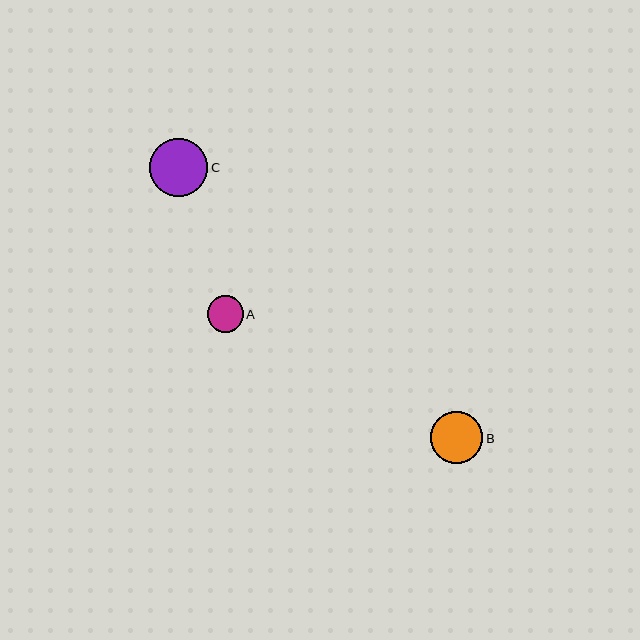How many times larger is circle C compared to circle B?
Circle C is approximately 1.1 times the size of circle B.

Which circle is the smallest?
Circle A is the smallest with a size of approximately 36 pixels.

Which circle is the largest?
Circle C is the largest with a size of approximately 58 pixels.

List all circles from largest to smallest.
From largest to smallest: C, B, A.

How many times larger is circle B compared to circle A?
Circle B is approximately 1.4 times the size of circle A.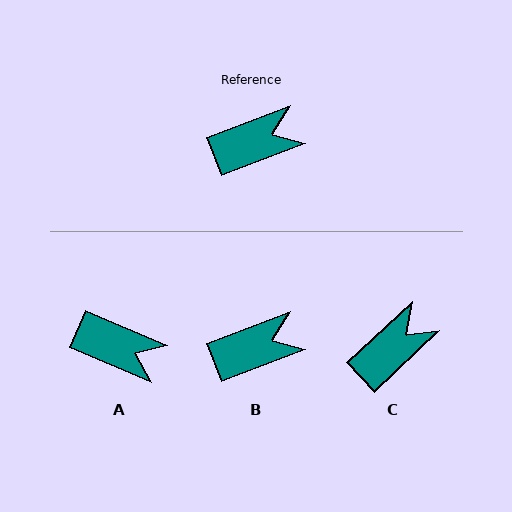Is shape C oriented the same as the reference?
No, it is off by about 22 degrees.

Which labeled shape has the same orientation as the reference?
B.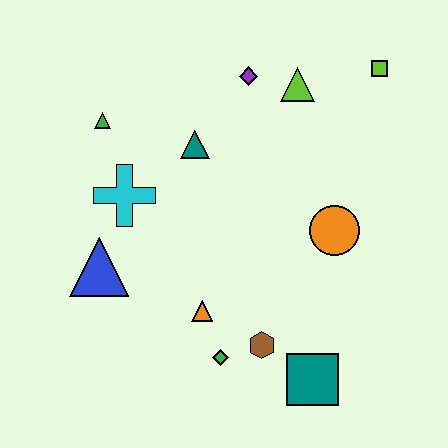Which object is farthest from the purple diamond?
The teal square is farthest from the purple diamond.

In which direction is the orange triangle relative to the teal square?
The orange triangle is to the left of the teal square.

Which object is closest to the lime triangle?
The purple diamond is closest to the lime triangle.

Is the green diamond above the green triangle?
No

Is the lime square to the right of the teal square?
Yes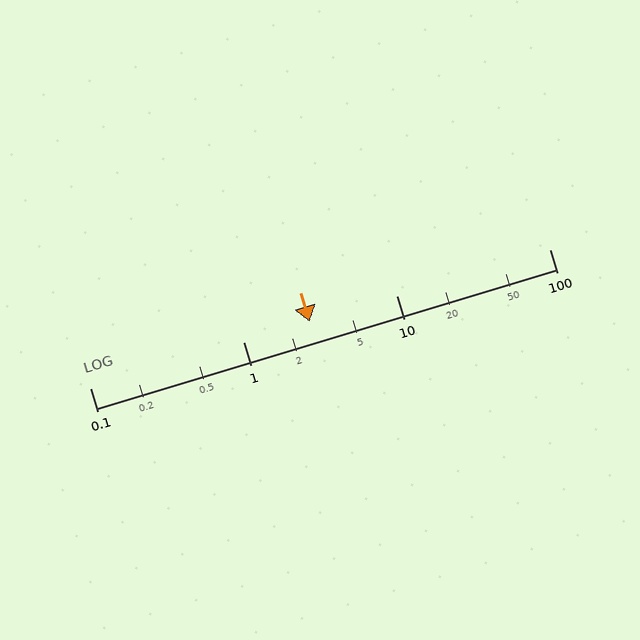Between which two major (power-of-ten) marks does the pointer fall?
The pointer is between 1 and 10.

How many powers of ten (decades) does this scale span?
The scale spans 3 decades, from 0.1 to 100.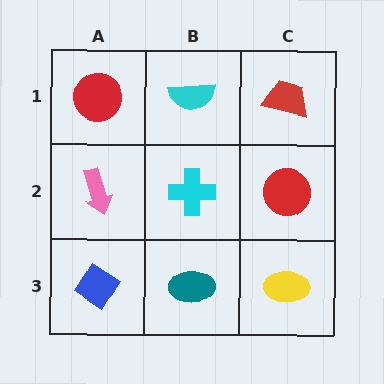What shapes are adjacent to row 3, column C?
A red circle (row 2, column C), a teal ellipse (row 3, column B).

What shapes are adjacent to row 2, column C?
A red trapezoid (row 1, column C), a yellow ellipse (row 3, column C), a cyan cross (row 2, column B).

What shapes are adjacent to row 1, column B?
A cyan cross (row 2, column B), a red circle (row 1, column A), a red trapezoid (row 1, column C).